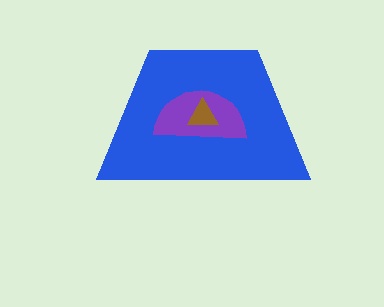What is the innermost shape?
The brown triangle.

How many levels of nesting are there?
3.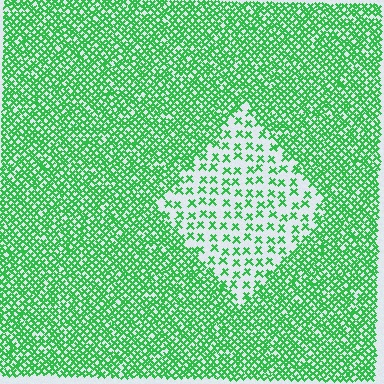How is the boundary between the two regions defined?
The boundary is defined by a change in element density (approximately 2.8x ratio). All elements are the same color, size, and shape.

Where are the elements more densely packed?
The elements are more densely packed outside the diamond boundary.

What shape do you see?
I see a diamond.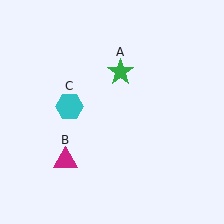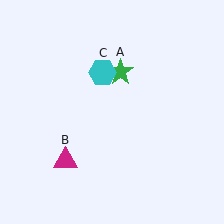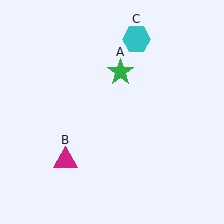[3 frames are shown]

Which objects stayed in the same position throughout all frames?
Green star (object A) and magenta triangle (object B) remained stationary.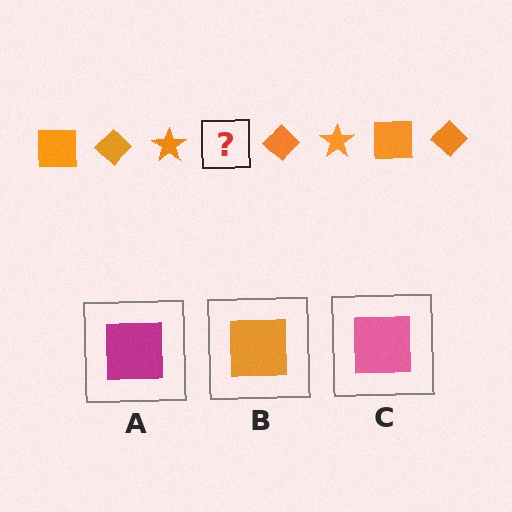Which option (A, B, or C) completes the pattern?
B.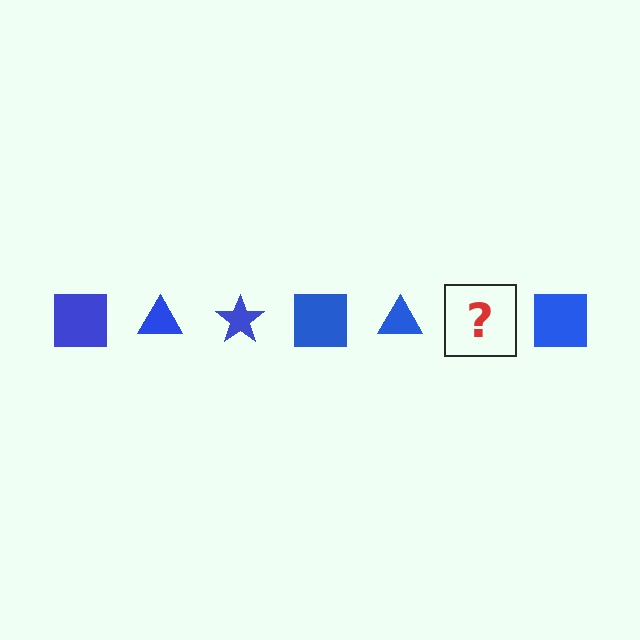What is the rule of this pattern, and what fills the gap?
The rule is that the pattern cycles through square, triangle, star shapes in blue. The gap should be filled with a blue star.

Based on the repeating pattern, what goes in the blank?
The blank should be a blue star.